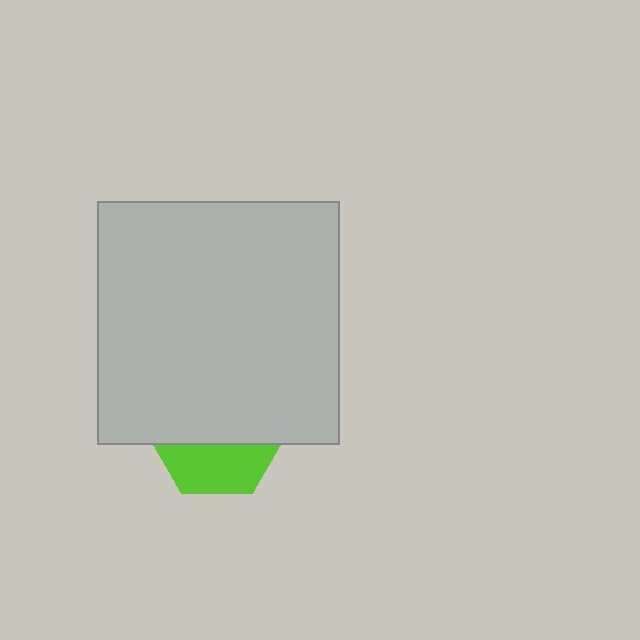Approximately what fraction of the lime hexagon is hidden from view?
Roughly 63% of the lime hexagon is hidden behind the light gray square.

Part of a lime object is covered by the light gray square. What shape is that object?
It is a hexagon.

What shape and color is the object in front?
The object in front is a light gray square.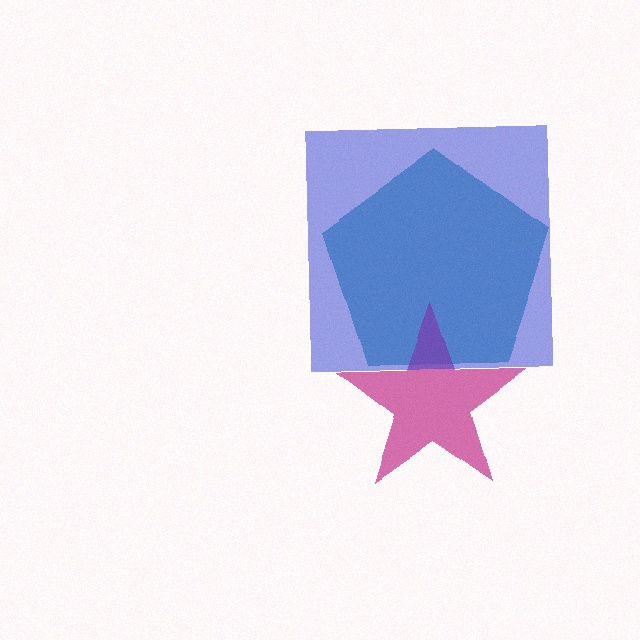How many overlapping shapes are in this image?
There are 3 overlapping shapes in the image.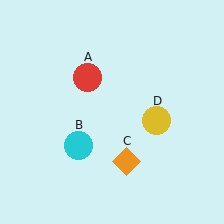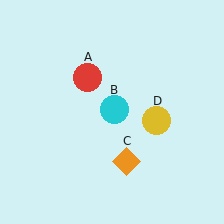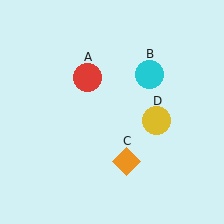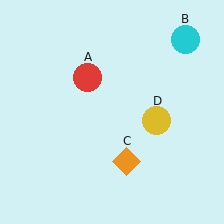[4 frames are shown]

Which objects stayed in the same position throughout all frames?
Red circle (object A) and orange diamond (object C) and yellow circle (object D) remained stationary.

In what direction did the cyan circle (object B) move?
The cyan circle (object B) moved up and to the right.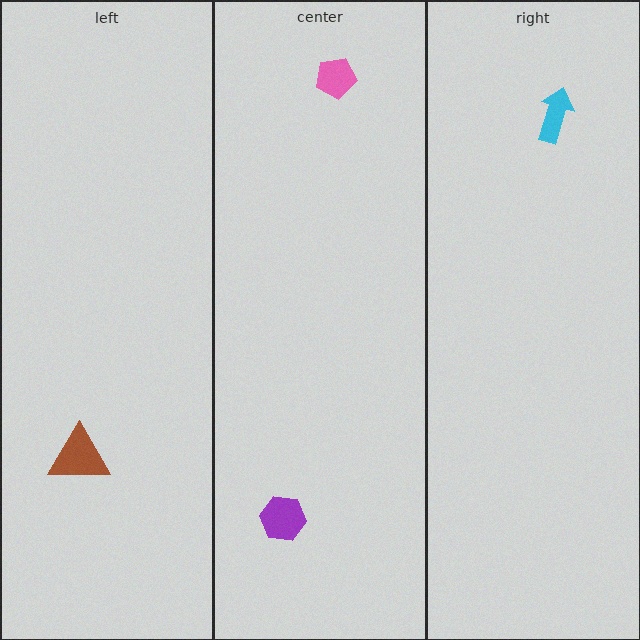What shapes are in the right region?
The cyan arrow.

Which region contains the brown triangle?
The left region.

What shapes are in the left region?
The brown triangle.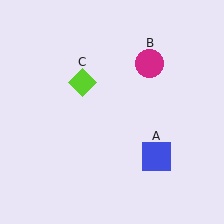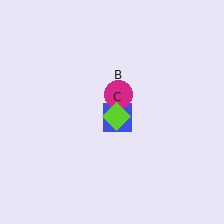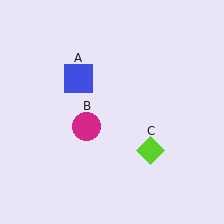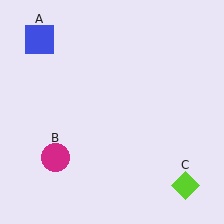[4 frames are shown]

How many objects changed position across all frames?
3 objects changed position: blue square (object A), magenta circle (object B), lime diamond (object C).